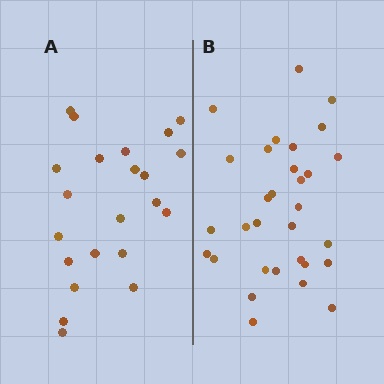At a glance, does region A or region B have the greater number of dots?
Region B (the right region) has more dots.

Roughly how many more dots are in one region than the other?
Region B has roughly 8 or so more dots than region A.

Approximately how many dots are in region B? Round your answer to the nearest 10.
About 30 dots. (The exact count is 31, which rounds to 30.)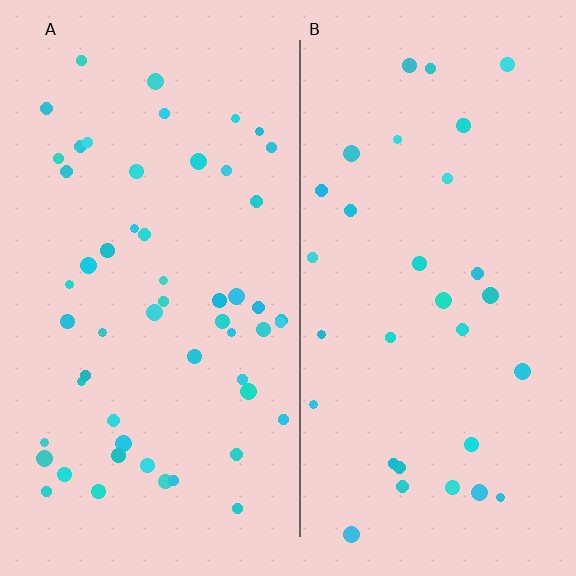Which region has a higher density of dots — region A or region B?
A (the left).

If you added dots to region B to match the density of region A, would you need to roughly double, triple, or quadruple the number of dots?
Approximately double.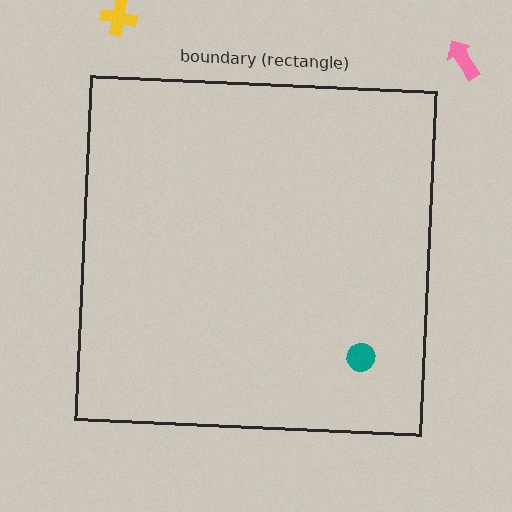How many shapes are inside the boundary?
1 inside, 2 outside.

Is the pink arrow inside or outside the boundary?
Outside.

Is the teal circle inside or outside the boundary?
Inside.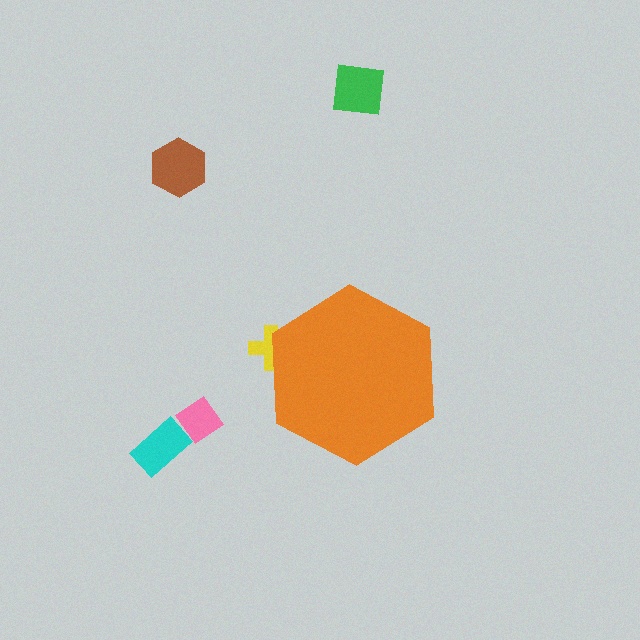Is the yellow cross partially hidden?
Yes, the yellow cross is partially hidden behind the orange hexagon.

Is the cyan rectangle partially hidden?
No, the cyan rectangle is fully visible.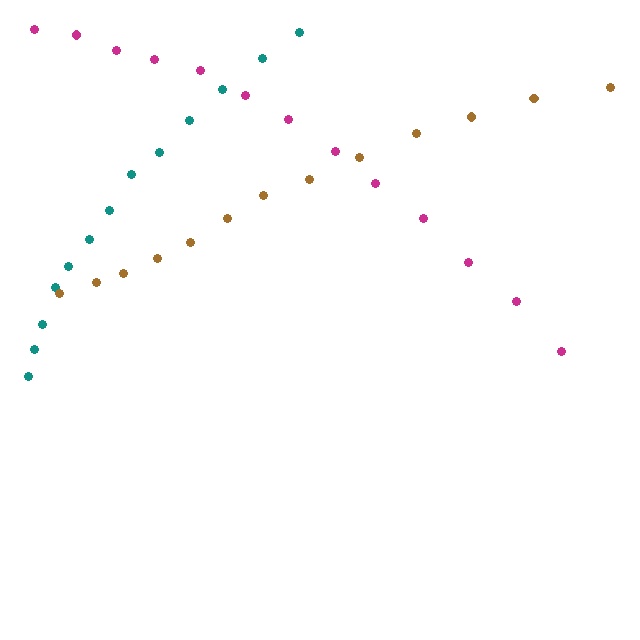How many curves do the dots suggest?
There are 3 distinct paths.